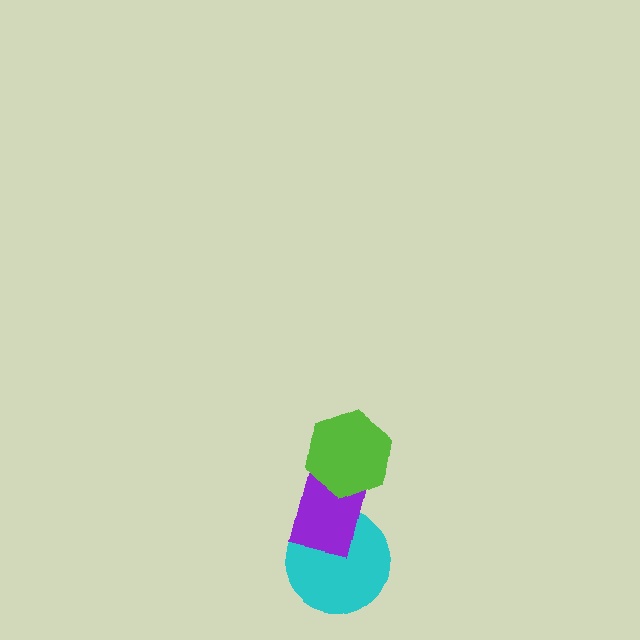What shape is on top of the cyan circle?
The purple rectangle is on top of the cyan circle.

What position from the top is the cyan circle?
The cyan circle is 3rd from the top.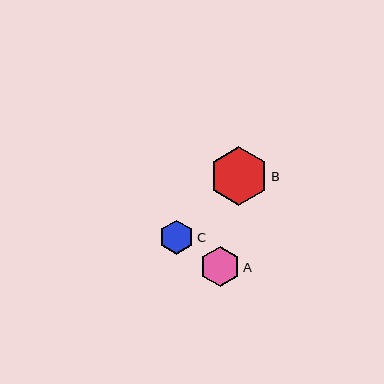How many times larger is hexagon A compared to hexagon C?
Hexagon A is approximately 1.2 times the size of hexagon C.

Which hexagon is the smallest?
Hexagon C is the smallest with a size of approximately 34 pixels.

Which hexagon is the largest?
Hexagon B is the largest with a size of approximately 59 pixels.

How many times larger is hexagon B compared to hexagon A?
Hexagon B is approximately 1.4 times the size of hexagon A.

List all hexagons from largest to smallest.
From largest to smallest: B, A, C.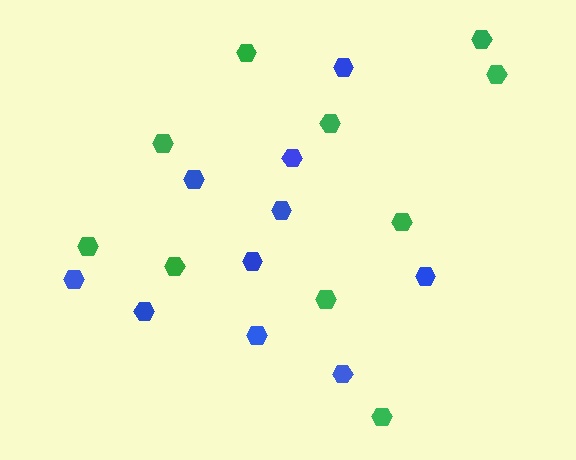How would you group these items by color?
There are 2 groups: one group of blue hexagons (10) and one group of green hexagons (10).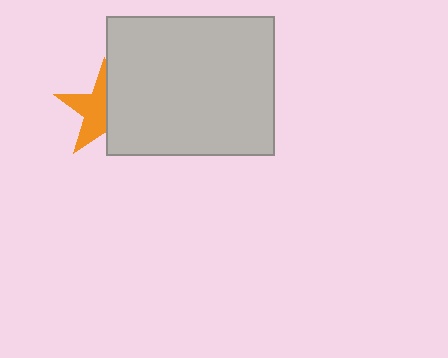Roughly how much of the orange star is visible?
About half of it is visible (roughly 51%).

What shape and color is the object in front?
The object in front is a light gray rectangle.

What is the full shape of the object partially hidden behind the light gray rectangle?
The partially hidden object is an orange star.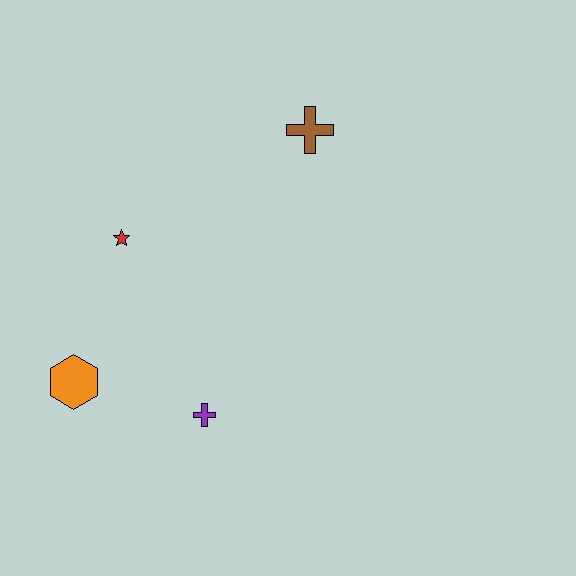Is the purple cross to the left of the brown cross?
Yes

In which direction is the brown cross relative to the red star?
The brown cross is to the right of the red star.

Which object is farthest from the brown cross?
The orange hexagon is farthest from the brown cross.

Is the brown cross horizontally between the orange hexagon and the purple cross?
No